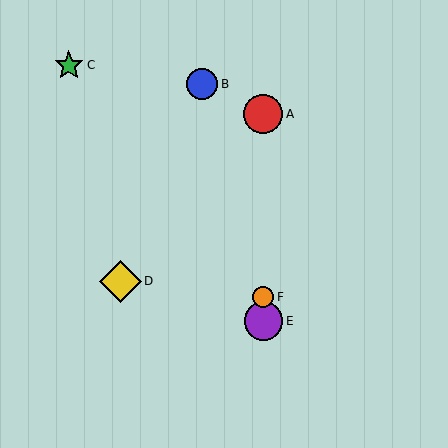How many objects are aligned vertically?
3 objects (A, E, F) are aligned vertically.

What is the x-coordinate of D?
Object D is at x≈121.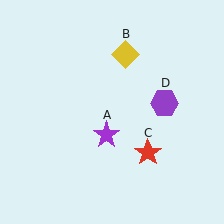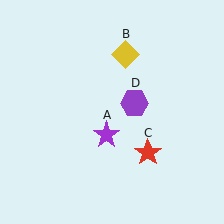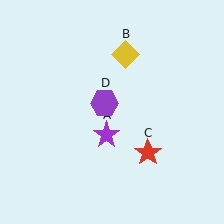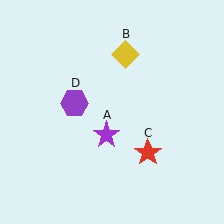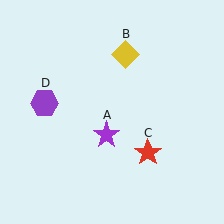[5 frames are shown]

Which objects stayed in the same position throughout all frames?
Purple star (object A) and yellow diamond (object B) and red star (object C) remained stationary.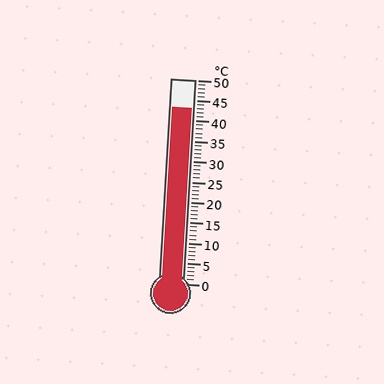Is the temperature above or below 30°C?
The temperature is above 30°C.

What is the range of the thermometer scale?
The thermometer scale ranges from 0°C to 50°C.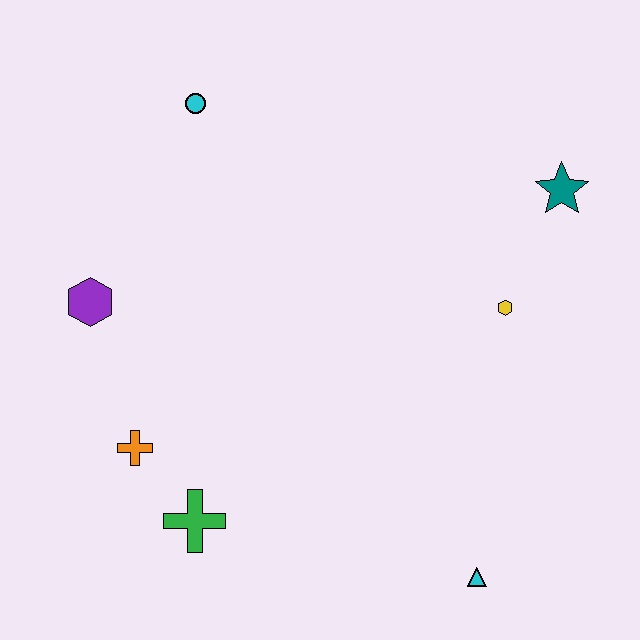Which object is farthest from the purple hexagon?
The teal star is farthest from the purple hexagon.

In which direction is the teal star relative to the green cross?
The teal star is to the right of the green cross.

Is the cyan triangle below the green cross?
Yes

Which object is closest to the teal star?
The yellow hexagon is closest to the teal star.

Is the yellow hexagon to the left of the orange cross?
No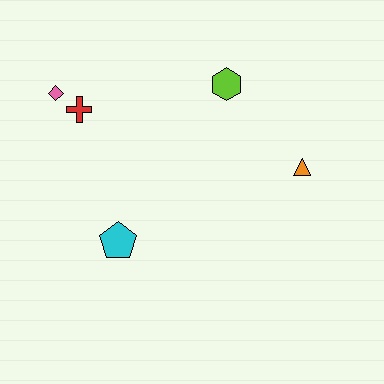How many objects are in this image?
There are 5 objects.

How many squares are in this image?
There are no squares.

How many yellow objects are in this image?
There are no yellow objects.